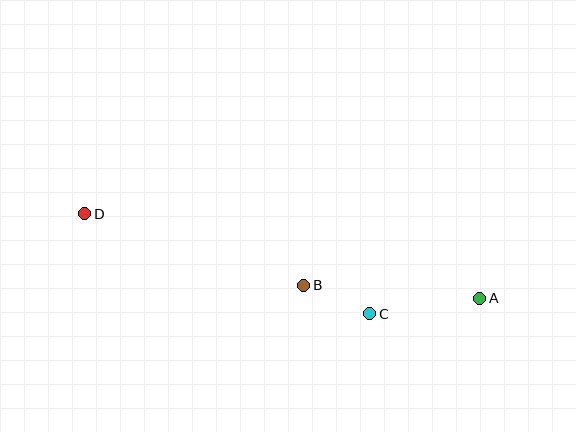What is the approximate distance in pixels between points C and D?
The distance between C and D is approximately 302 pixels.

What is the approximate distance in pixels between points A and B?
The distance between A and B is approximately 177 pixels.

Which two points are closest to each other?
Points B and C are closest to each other.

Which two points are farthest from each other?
Points A and D are farthest from each other.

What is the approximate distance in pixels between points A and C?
The distance between A and C is approximately 111 pixels.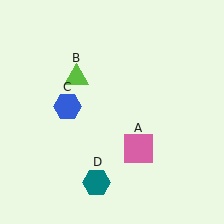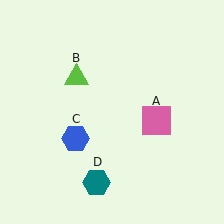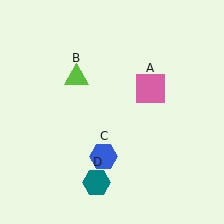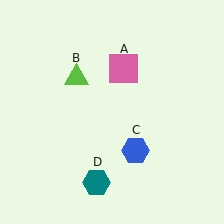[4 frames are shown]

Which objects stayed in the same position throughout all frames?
Lime triangle (object B) and teal hexagon (object D) remained stationary.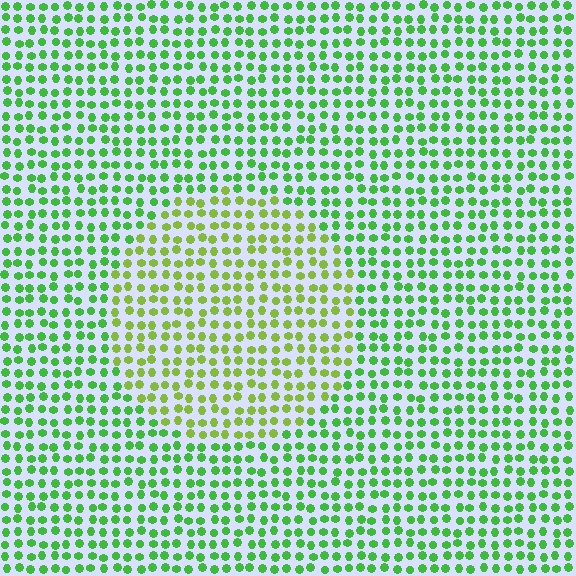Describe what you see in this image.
The image is filled with small green elements in a uniform arrangement. A circle-shaped region is visible where the elements are tinted to a slightly different hue, forming a subtle color boundary.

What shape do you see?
I see a circle.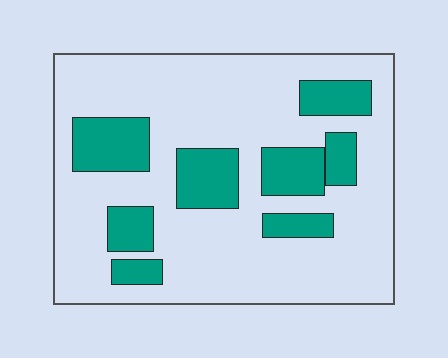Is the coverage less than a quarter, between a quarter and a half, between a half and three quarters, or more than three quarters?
Less than a quarter.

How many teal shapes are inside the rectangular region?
8.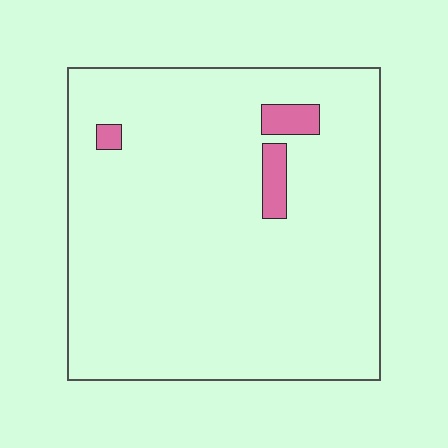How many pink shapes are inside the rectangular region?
3.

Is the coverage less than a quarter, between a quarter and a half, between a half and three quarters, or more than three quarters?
Less than a quarter.